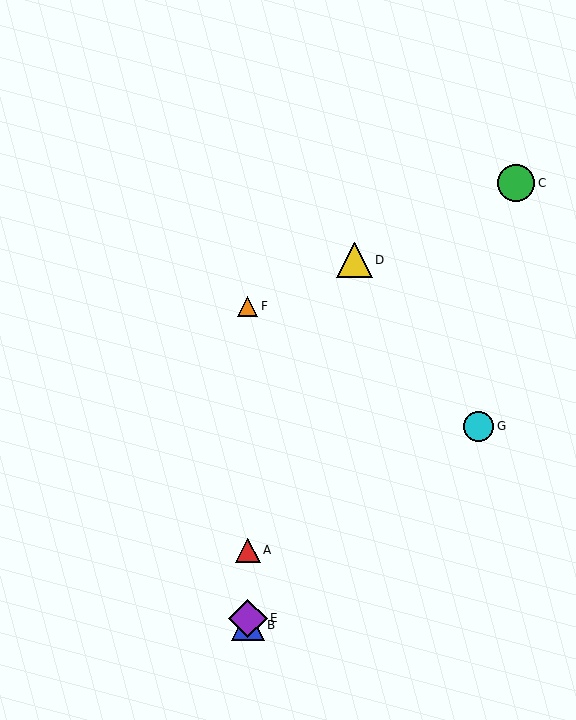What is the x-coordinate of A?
Object A is at x≈248.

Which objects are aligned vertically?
Objects A, B, E, F are aligned vertically.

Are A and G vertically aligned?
No, A is at x≈248 and G is at x≈479.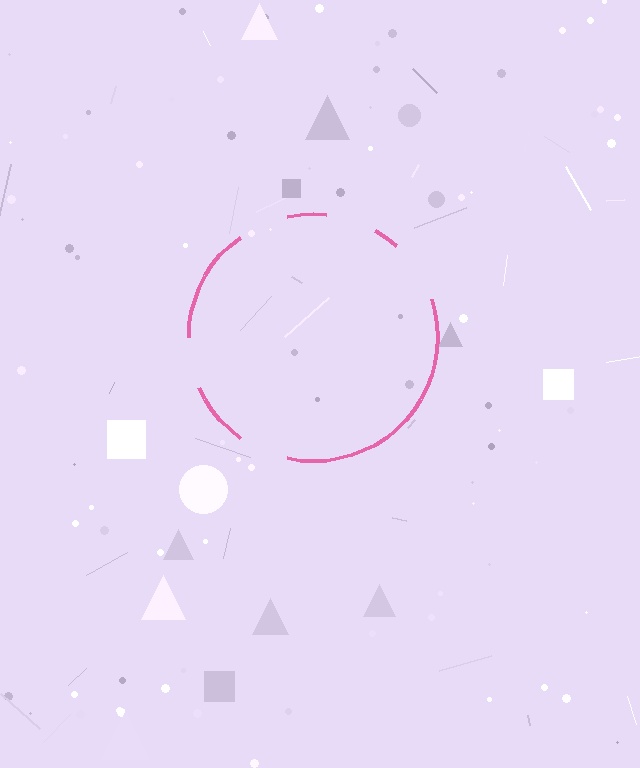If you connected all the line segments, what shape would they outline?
They would outline a circle.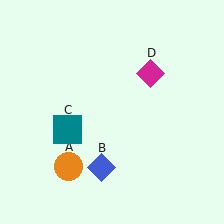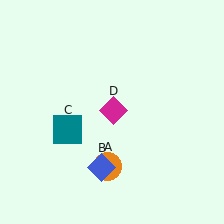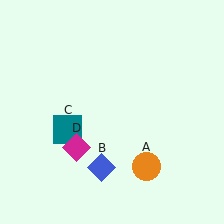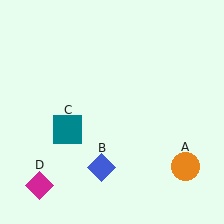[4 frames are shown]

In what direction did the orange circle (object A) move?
The orange circle (object A) moved right.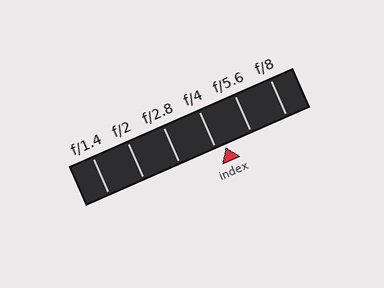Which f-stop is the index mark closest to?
The index mark is closest to f/4.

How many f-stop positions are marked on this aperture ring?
There are 6 f-stop positions marked.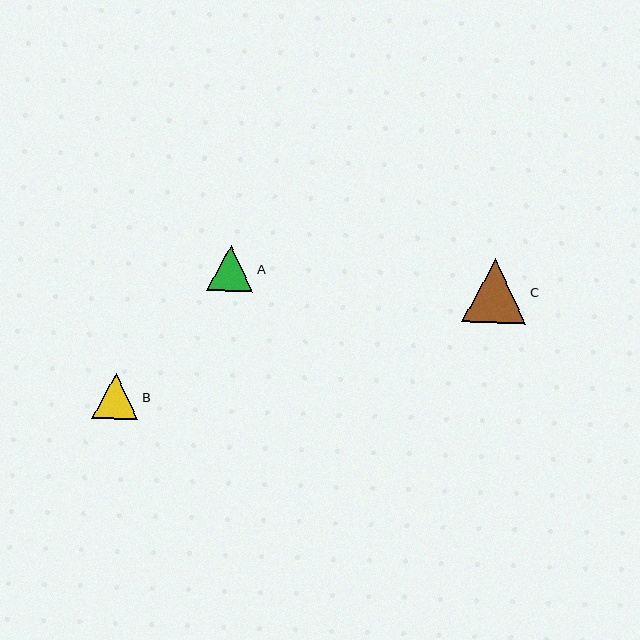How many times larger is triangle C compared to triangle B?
Triangle C is approximately 1.4 times the size of triangle B.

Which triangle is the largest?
Triangle C is the largest with a size of approximately 64 pixels.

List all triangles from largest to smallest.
From largest to smallest: C, A, B.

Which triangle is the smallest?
Triangle B is the smallest with a size of approximately 46 pixels.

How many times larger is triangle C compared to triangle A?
Triangle C is approximately 1.4 times the size of triangle A.